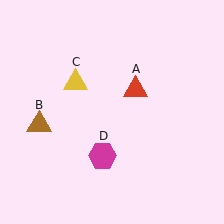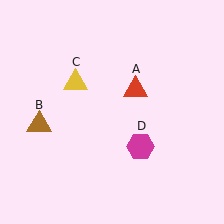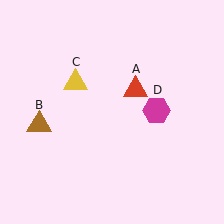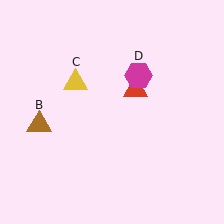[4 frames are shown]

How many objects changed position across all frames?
1 object changed position: magenta hexagon (object D).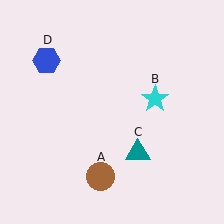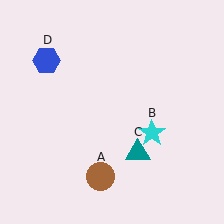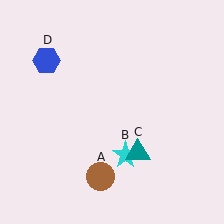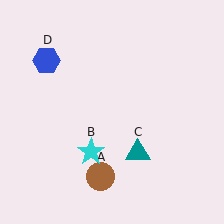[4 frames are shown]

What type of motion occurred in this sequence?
The cyan star (object B) rotated clockwise around the center of the scene.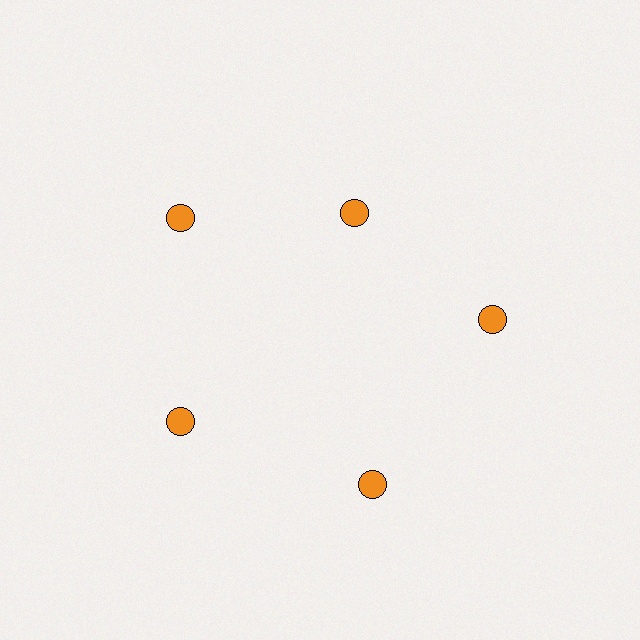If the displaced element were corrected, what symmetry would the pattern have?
It would have 5-fold rotational symmetry — the pattern would map onto itself every 72 degrees.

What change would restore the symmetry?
The symmetry would be restored by moving it outward, back onto the ring so that all 5 circles sit at equal angles and equal distance from the center.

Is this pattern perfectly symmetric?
No. The 5 orange circles are arranged in a ring, but one element near the 1 o'clock position is pulled inward toward the center, breaking the 5-fold rotational symmetry.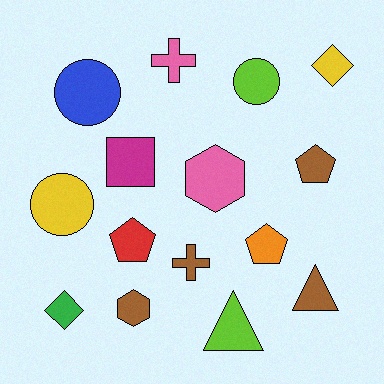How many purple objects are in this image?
There are no purple objects.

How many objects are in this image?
There are 15 objects.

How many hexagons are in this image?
There are 2 hexagons.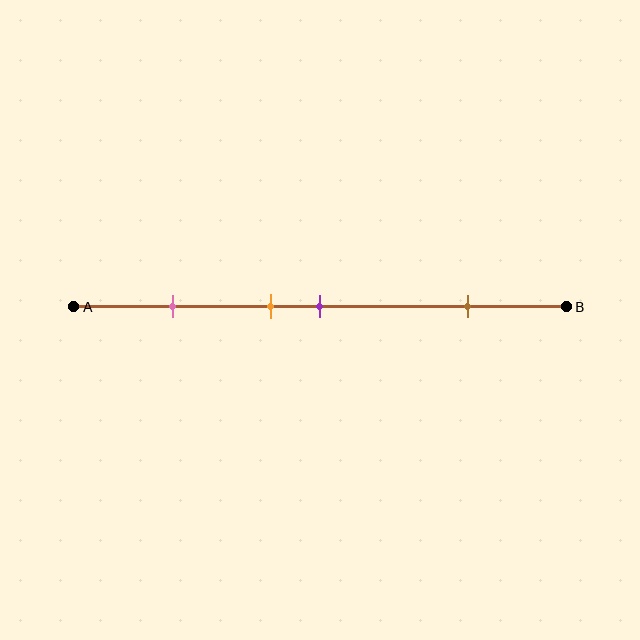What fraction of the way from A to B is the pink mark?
The pink mark is approximately 20% (0.2) of the way from A to B.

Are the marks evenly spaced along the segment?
No, the marks are not evenly spaced.